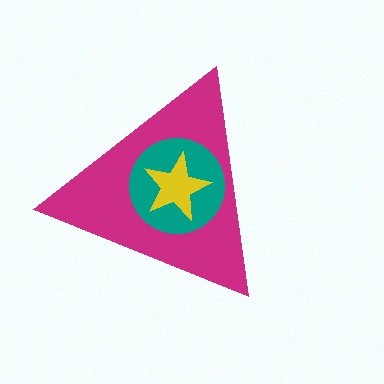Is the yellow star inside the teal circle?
Yes.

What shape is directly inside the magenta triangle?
The teal circle.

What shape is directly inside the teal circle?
The yellow star.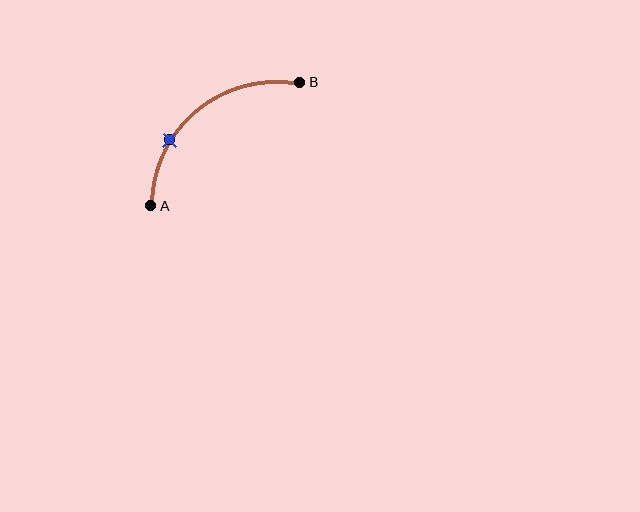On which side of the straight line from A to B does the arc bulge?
The arc bulges above and to the left of the straight line connecting A and B.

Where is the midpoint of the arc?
The arc midpoint is the point on the curve farthest from the straight line joining A and B. It sits above and to the left of that line.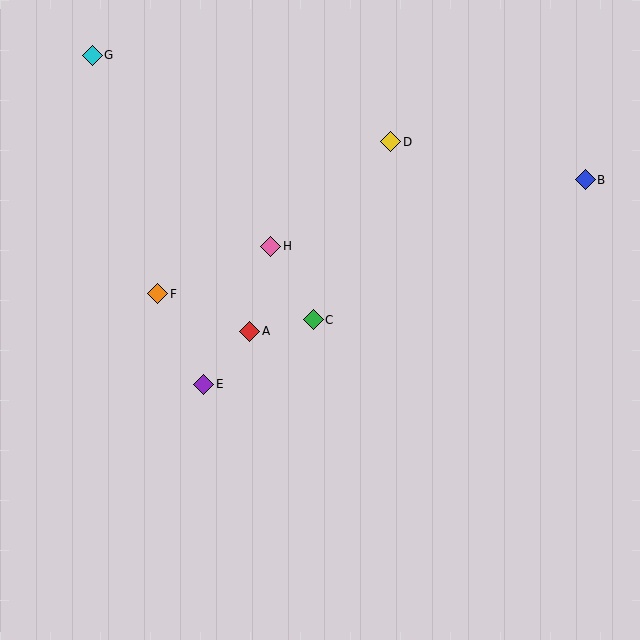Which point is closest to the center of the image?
Point C at (313, 320) is closest to the center.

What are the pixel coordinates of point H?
Point H is at (271, 246).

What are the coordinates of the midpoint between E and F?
The midpoint between E and F is at (181, 339).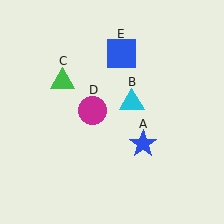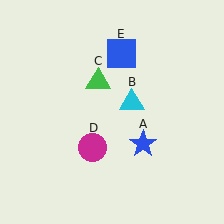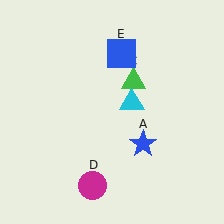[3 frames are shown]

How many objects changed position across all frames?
2 objects changed position: green triangle (object C), magenta circle (object D).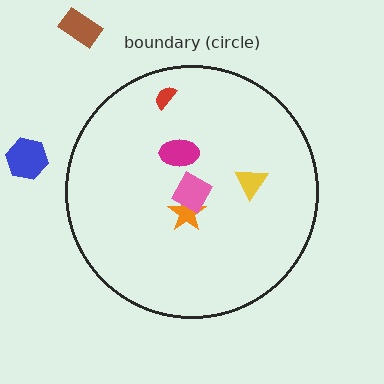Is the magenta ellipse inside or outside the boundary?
Inside.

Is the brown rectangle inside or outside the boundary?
Outside.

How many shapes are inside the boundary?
5 inside, 2 outside.